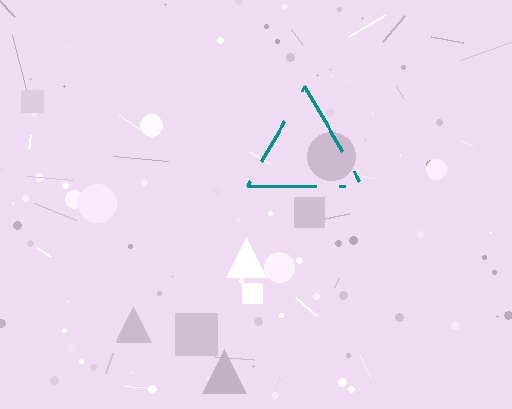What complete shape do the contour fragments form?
The contour fragments form a triangle.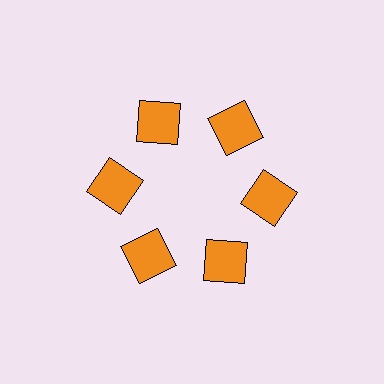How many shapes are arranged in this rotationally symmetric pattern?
There are 6 shapes, arranged in 6 groups of 1.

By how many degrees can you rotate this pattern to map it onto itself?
The pattern maps onto itself every 60 degrees of rotation.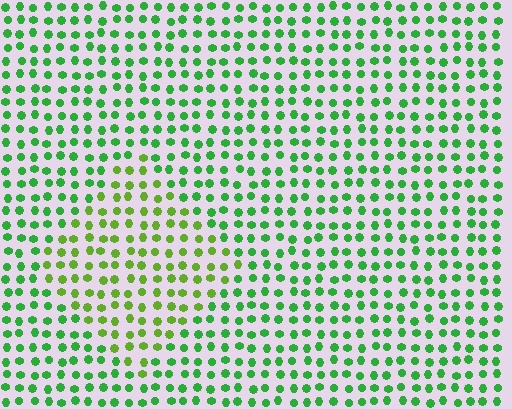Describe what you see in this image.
The image is filled with small green elements in a uniform arrangement. A diamond-shaped region is visible where the elements are tinted to a slightly different hue, forming a subtle color boundary.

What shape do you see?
I see a diamond.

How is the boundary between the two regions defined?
The boundary is defined purely by a slight shift in hue (about 31 degrees). Spacing, size, and orientation are identical on both sides.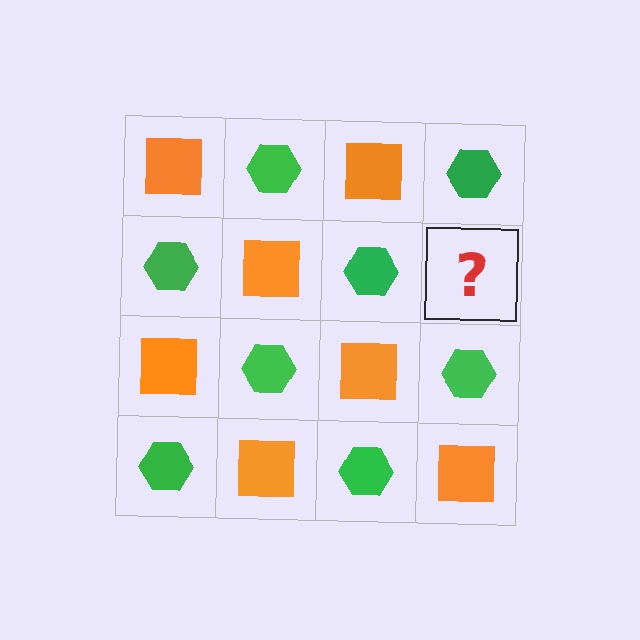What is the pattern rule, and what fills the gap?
The rule is that it alternates orange square and green hexagon in a checkerboard pattern. The gap should be filled with an orange square.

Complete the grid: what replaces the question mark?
The question mark should be replaced with an orange square.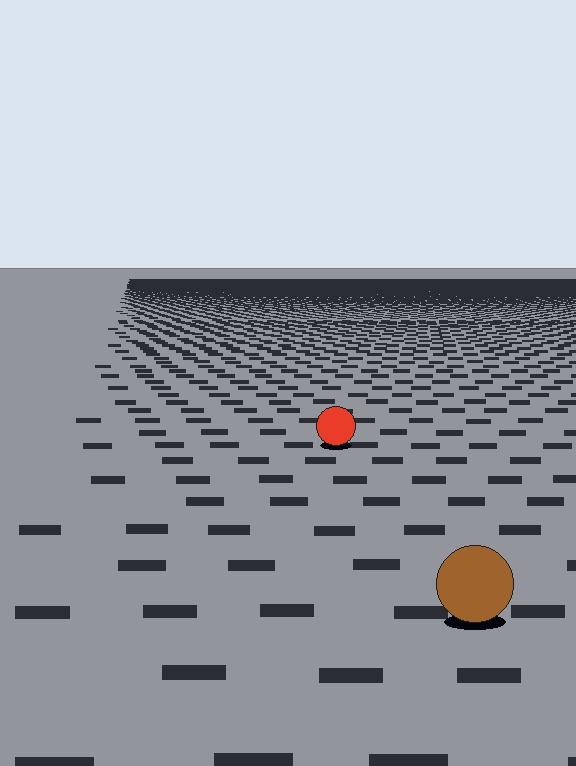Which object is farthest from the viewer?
The red circle is farthest from the viewer. It appears smaller and the ground texture around it is denser.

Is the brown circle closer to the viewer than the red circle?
Yes. The brown circle is closer — you can tell from the texture gradient: the ground texture is coarser near it.